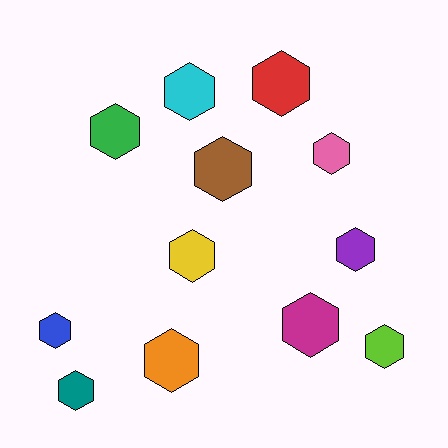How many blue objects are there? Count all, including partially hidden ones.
There is 1 blue object.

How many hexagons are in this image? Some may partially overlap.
There are 12 hexagons.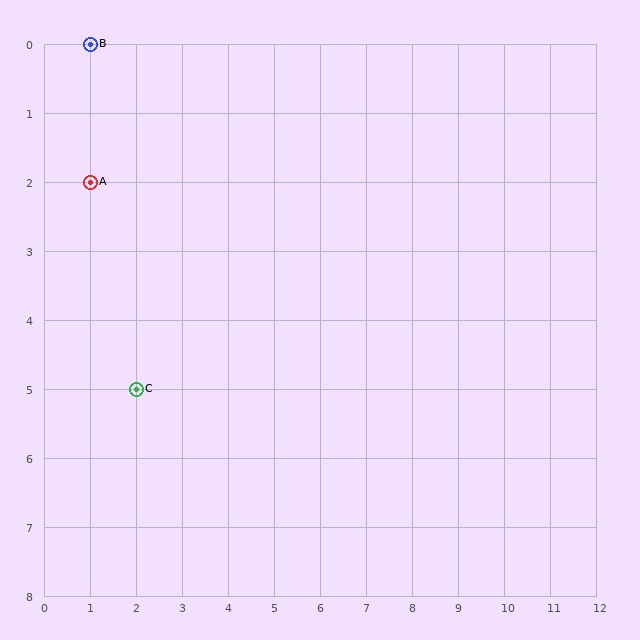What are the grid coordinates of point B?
Point B is at grid coordinates (1, 0).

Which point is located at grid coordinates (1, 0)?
Point B is at (1, 0).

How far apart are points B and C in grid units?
Points B and C are 1 column and 5 rows apart (about 5.1 grid units diagonally).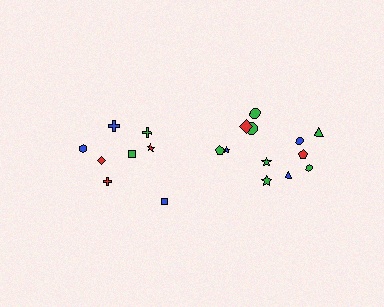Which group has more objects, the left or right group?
The right group.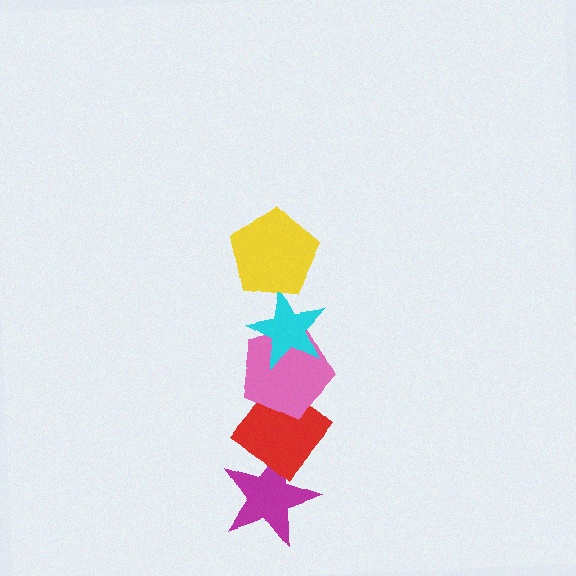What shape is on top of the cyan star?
The yellow pentagon is on top of the cyan star.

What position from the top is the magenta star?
The magenta star is 5th from the top.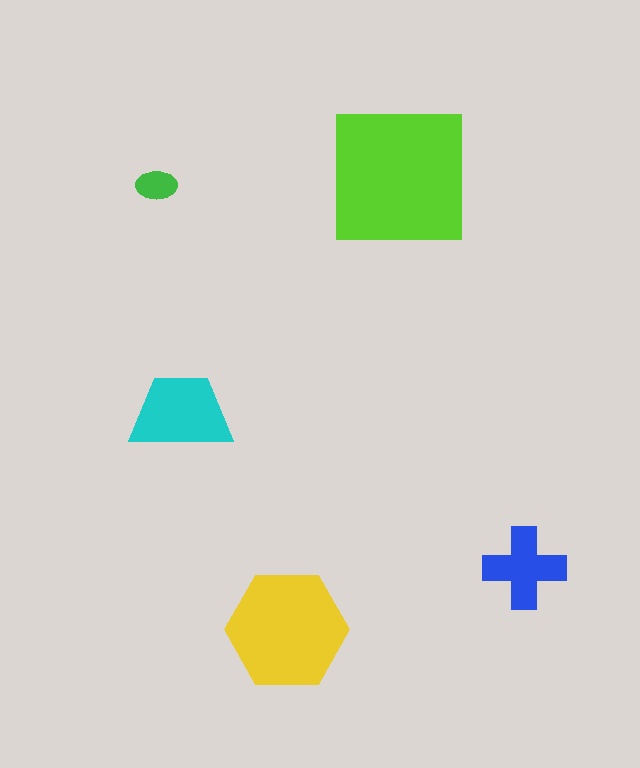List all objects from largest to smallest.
The lime square, the yellow hexagon, the cyan trapezoid, the blue cross, the green ellipse.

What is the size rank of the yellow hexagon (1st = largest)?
2nd.